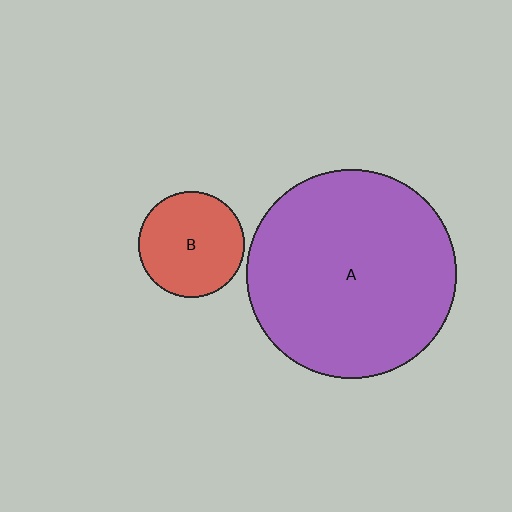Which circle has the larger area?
Circle A (purple).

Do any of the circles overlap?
No, none of the circles overlap.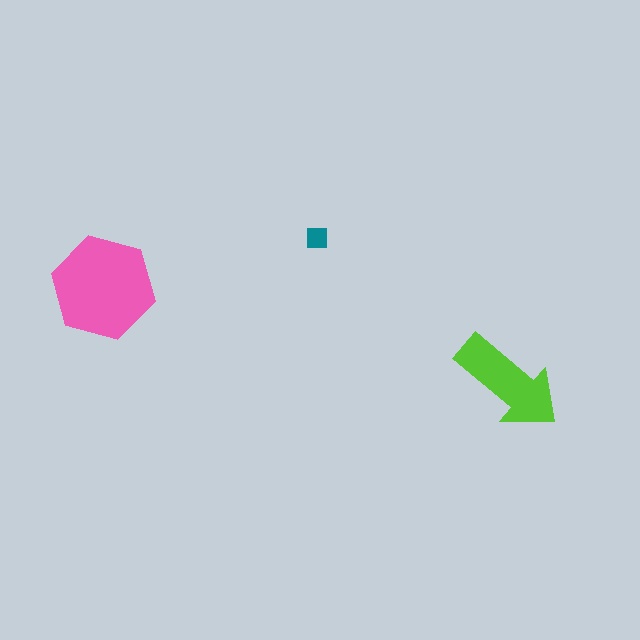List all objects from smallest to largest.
The teal square, the lime arrow, the pink hexagon.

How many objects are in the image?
There are 3 objects in the image.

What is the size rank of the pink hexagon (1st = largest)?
1st.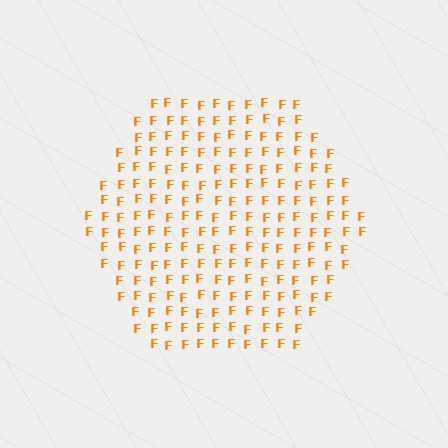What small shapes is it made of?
It is made of small letter F's.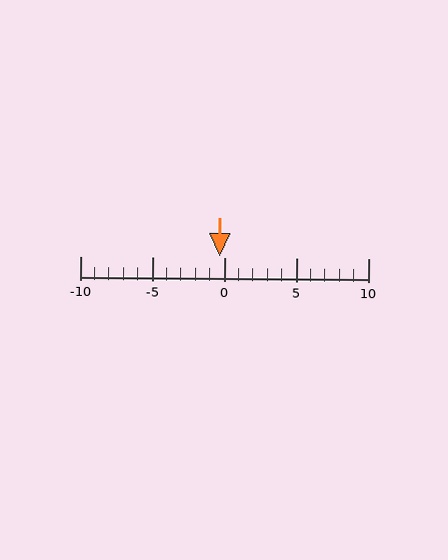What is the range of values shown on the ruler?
The ruler shows values from -10 to 10.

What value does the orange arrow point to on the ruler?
The orange arrow points to approximately 0.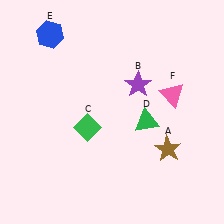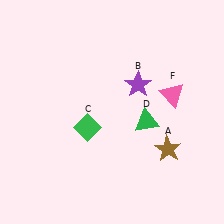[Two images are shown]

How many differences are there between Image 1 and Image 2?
There is 1 difference between the two images.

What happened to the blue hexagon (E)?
The blue hexagon (E) was removed in Image 2. It was in the top-left area of Image 1.